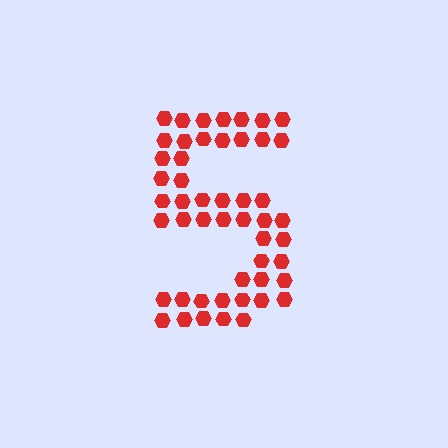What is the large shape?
The large shape is the digit 5.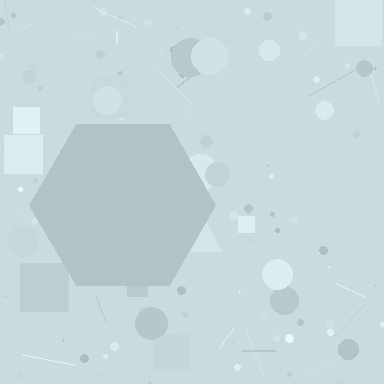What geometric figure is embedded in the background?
A hexagon is embedded in the background.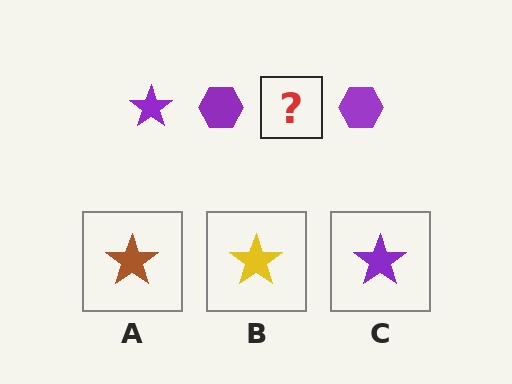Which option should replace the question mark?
Option C.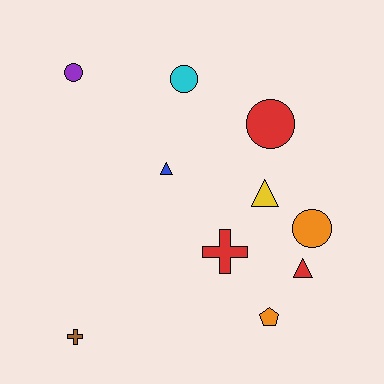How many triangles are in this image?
There are 3 triangles.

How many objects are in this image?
There are 10 objects.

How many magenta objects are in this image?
There are no magenta objects.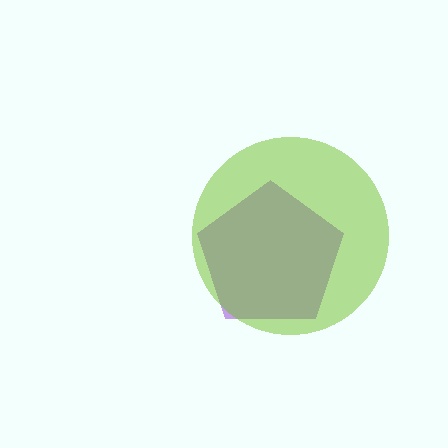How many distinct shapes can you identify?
There are 2 distinct shapes: a purple pentagon, a lime circle.